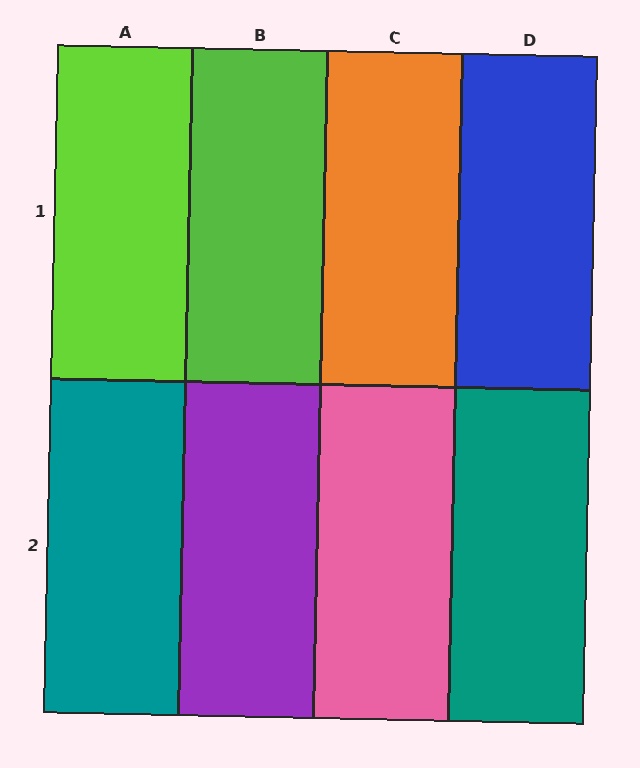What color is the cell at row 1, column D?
Blue.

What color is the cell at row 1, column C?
Orange.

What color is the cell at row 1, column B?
Lime.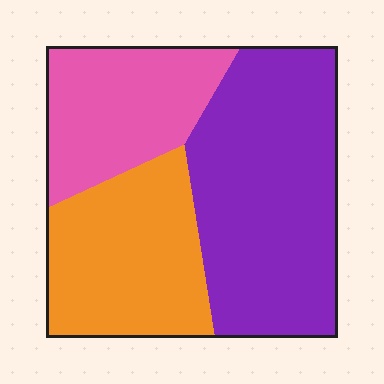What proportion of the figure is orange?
Orange takes up about one third (1/3) of the figure.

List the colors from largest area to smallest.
From largest to smallest: purple, orange, pink.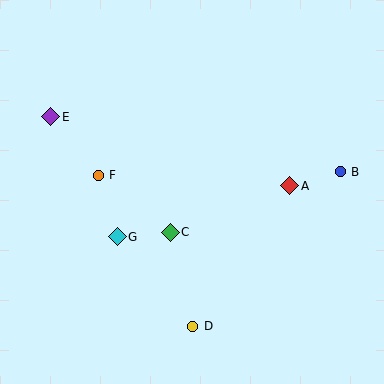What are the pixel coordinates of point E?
Point E is at (51, 117).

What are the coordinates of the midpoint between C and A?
The midpoint between C and A is at (230, 209).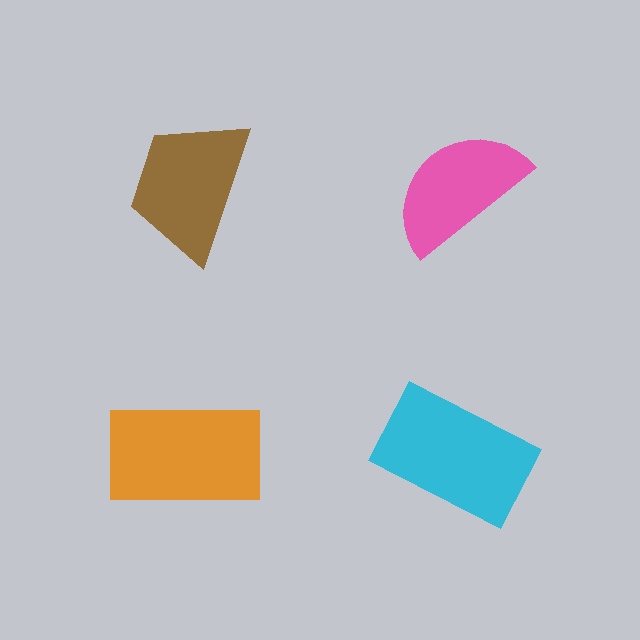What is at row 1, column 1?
A brown trapezoid.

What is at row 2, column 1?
An orange rectangle.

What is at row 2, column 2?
A cyan rectangle.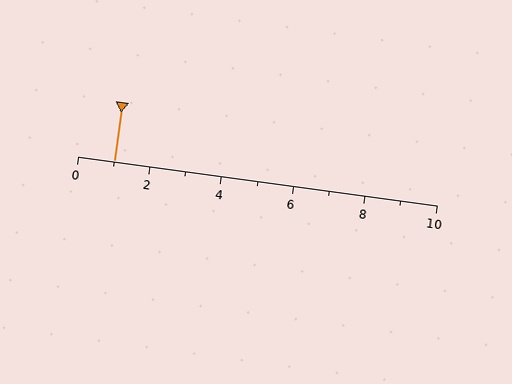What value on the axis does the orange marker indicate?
The marker indicates approximately 1.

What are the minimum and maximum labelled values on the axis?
The axis runs from 0 to 10.